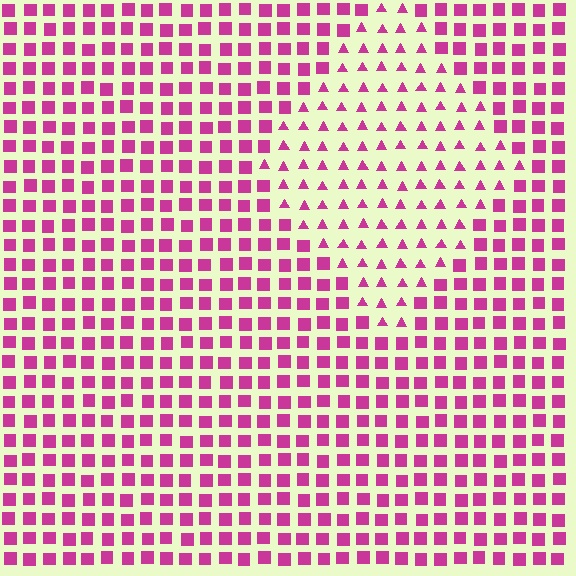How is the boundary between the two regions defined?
The boundary is defined by a change in element shape: triangles inside vs. squares outside. All elements share the same color and spacing.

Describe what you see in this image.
The image is filled with small magenta elements arranged in a uniform grid. A diamond-shaped region contains triangles, while the surrounding area contains squares. The boundary is defined purely by the change in element shape.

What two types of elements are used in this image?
The image uses triangles inside the diamond region and squares outside it.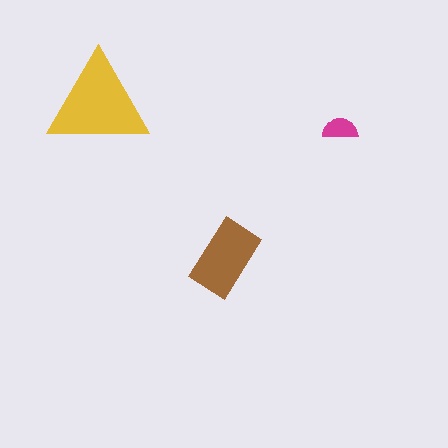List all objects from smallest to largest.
The magenta semicircle, the brown rectangle, the yellow triangle.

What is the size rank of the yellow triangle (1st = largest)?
1st.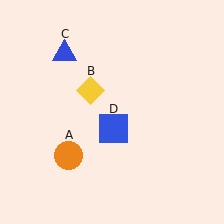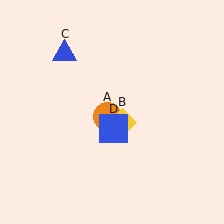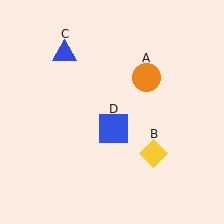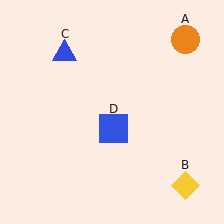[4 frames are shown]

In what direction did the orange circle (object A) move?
The orange circle (object A) moved up and to the right.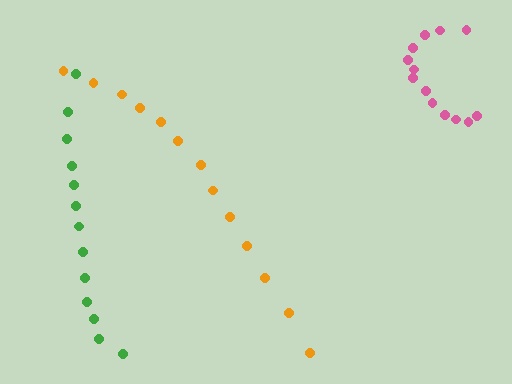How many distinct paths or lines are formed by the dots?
There are 3 distinct paths.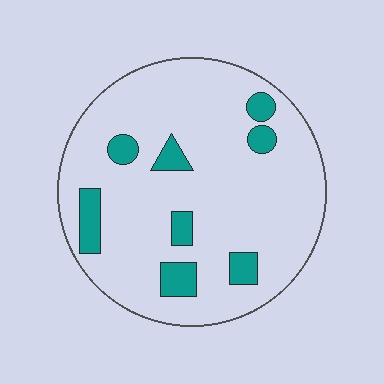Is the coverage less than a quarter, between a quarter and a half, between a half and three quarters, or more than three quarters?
Less than a quarter.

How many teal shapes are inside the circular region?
8.